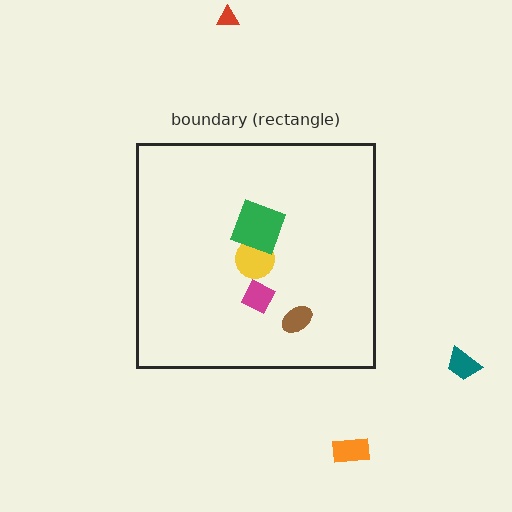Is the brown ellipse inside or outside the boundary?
Inside.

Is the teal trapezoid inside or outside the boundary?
Outside.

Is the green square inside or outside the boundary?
Inside.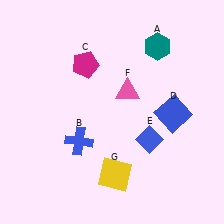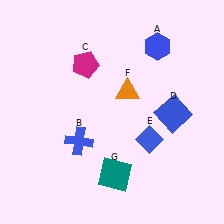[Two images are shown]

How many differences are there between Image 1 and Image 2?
There are 3 differences between the two images.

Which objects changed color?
A changed from teal to blue. F changed from pink to orange. G changed from yellow to teal.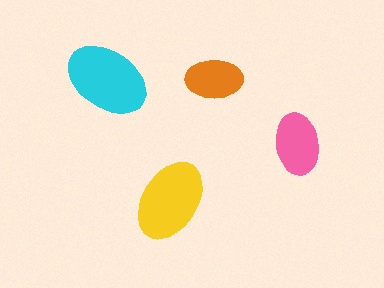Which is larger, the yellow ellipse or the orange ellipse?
The yellow one.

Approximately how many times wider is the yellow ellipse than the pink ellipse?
About 1.5 times wider.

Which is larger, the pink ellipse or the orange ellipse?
The pink one.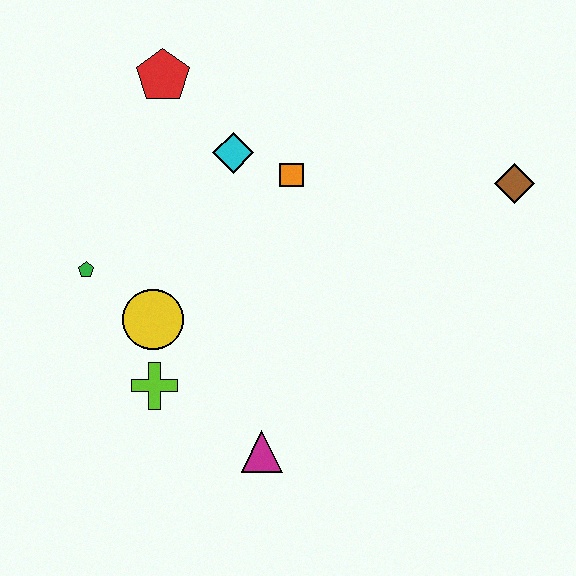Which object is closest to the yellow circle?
The lime cross is closest to the yellow circle.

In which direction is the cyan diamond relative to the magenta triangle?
The cyan diamond is above the magenta triangle.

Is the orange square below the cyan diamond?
Yes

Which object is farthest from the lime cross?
The brown diamond is farthest from the lime cross.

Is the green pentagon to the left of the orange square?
Yes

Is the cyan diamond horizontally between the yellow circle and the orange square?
Yes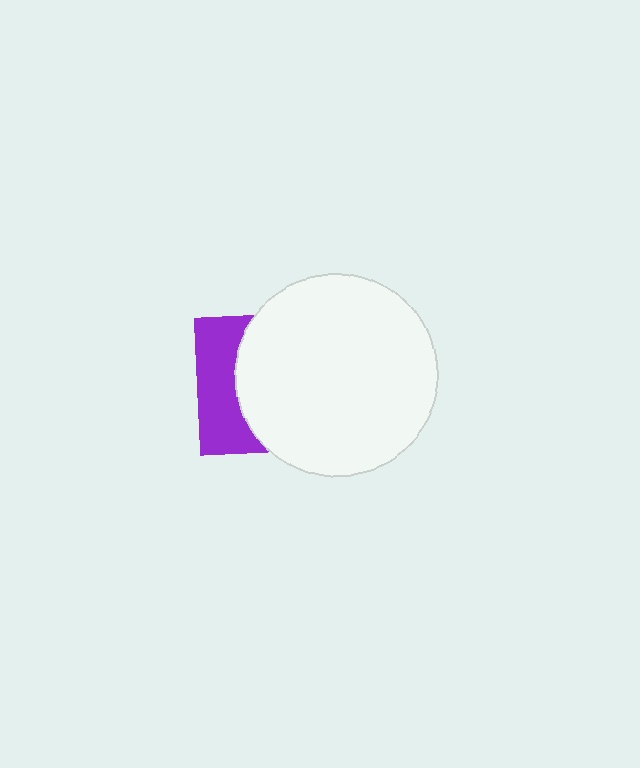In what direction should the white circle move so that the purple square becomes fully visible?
The white circle should move right. That is the shortest direction to clear the overlap and leave the purple square fully visible.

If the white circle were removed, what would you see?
You would see the complete purple square.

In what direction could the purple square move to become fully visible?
The purple square could move left. That would shift it out from behind the white circle entirely.